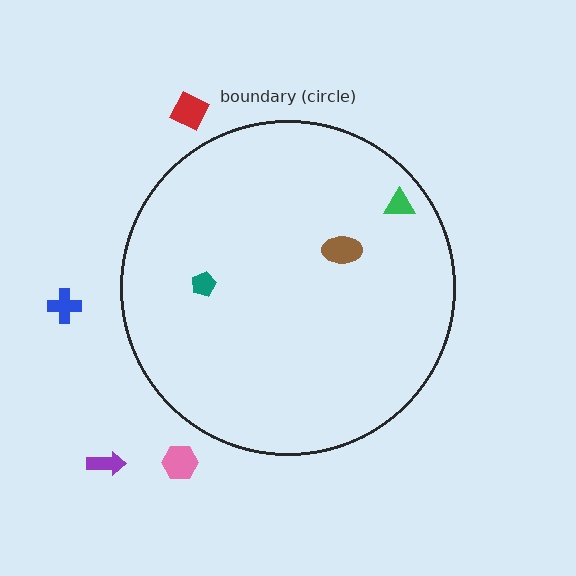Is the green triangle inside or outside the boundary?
Inside.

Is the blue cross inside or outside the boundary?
Outside.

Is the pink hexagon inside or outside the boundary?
Outside.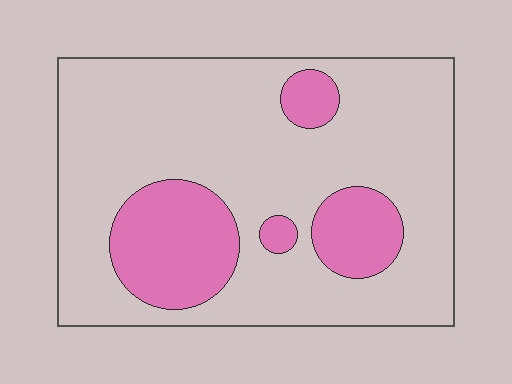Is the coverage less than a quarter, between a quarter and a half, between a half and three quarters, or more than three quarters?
Less than a quarter.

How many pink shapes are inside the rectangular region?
4.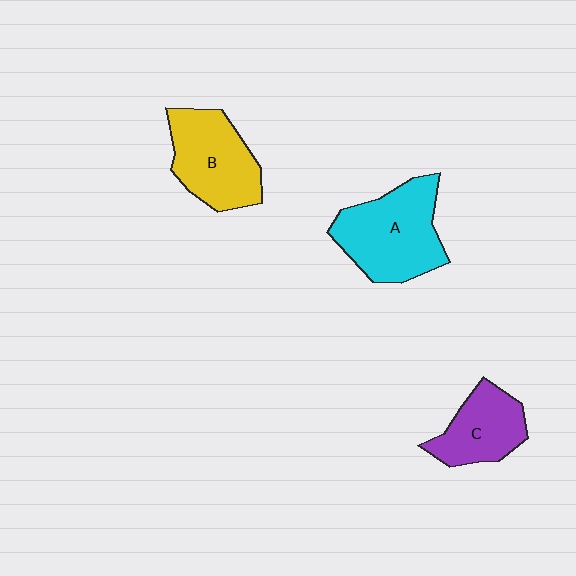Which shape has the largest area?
Shape A (cyan).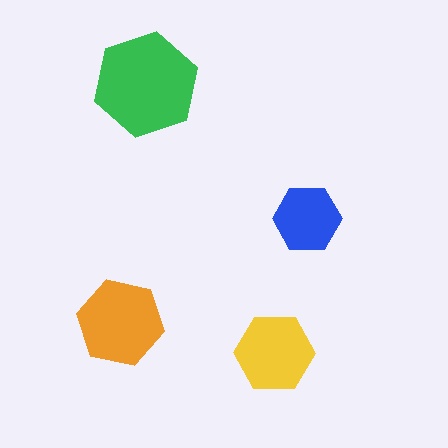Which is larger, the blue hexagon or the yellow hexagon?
The yellow one.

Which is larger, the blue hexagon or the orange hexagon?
The orange one.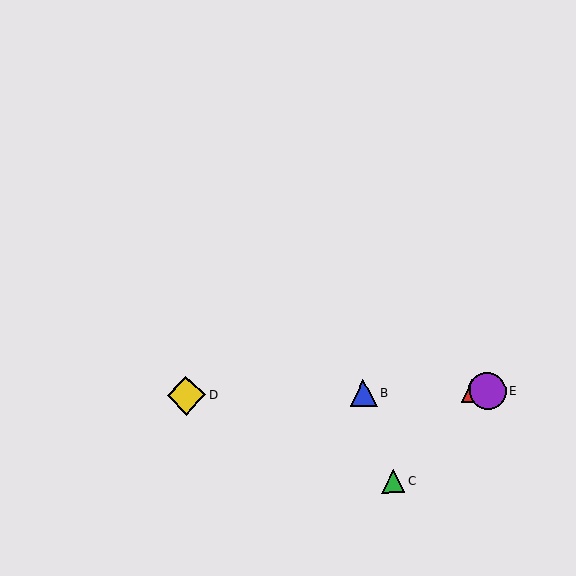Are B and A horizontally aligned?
Yes, both are at y≈393.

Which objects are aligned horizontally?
Objects A, B, D, E are aligned horizontally.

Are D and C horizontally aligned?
No, D is at y≈395 and C is at y≈481.